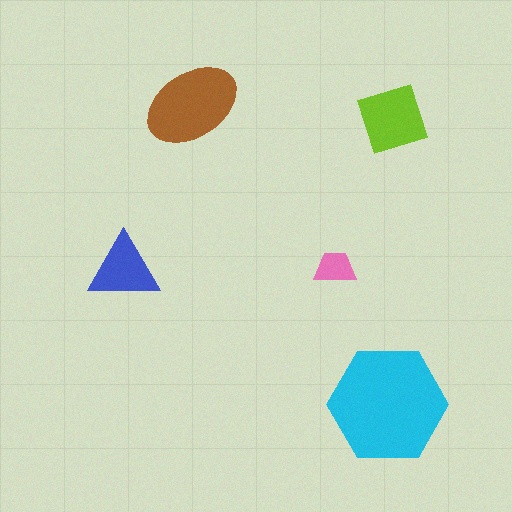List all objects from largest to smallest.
The cyan hexagon, the brown ellipse, the lime square, the blue triangle, the pink trapezoid.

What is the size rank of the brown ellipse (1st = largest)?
2nd.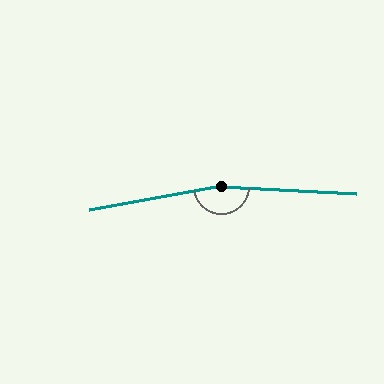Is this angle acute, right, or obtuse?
It is obtuse.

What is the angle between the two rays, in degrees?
Approximately 167 degrees.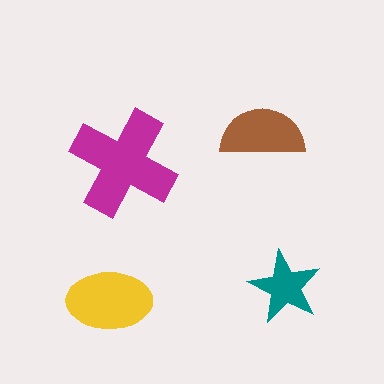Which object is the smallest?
The teal star.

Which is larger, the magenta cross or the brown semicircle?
The magenta cross.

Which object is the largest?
The magenta cross.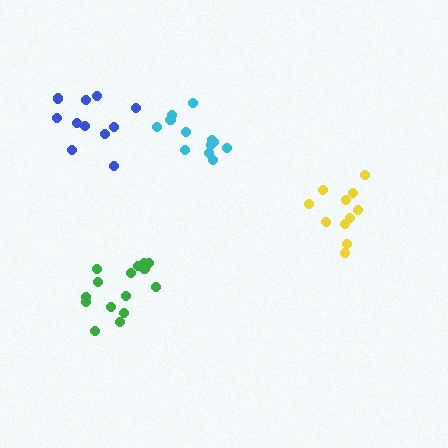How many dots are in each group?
Group 1: 11 dots, Group 2: 11 dots, Group 3: 12 dots, Group 4: 15 dots (49 total).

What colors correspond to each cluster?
The clusters are colored: blue, yellow, cyan, green.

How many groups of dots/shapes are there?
There are 4 groups.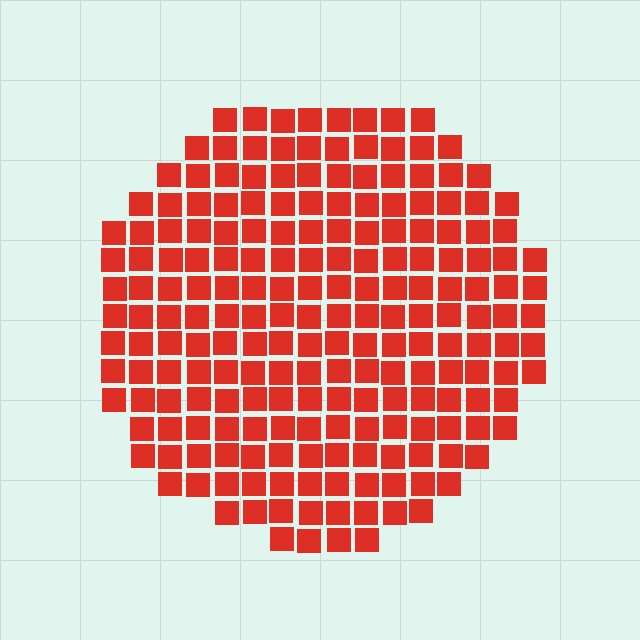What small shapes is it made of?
It is made of small squares.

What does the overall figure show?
The overall figure shows a circle.